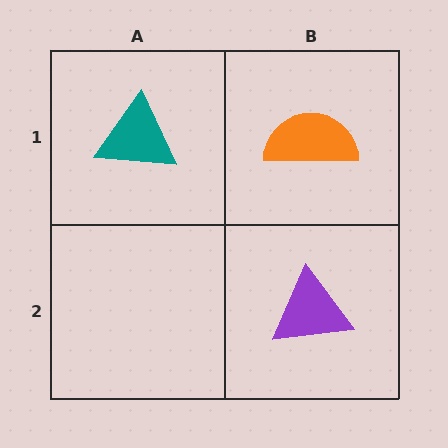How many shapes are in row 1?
2 shapes.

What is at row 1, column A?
A teal triangle.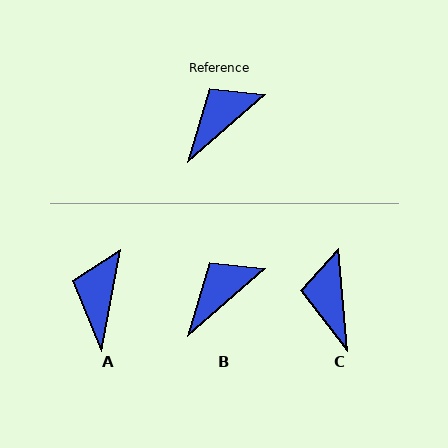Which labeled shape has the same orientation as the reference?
B.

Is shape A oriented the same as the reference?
No, it is off by about 39 degrees.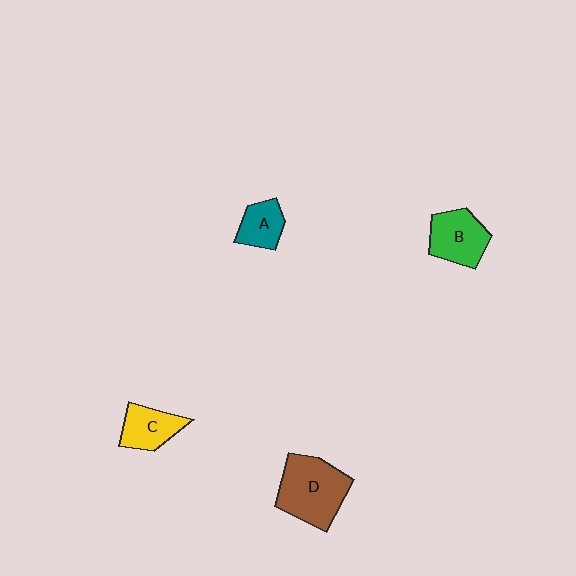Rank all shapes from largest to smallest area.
From largest to smallest: D (brown), B (green), C (yellow), A (teal).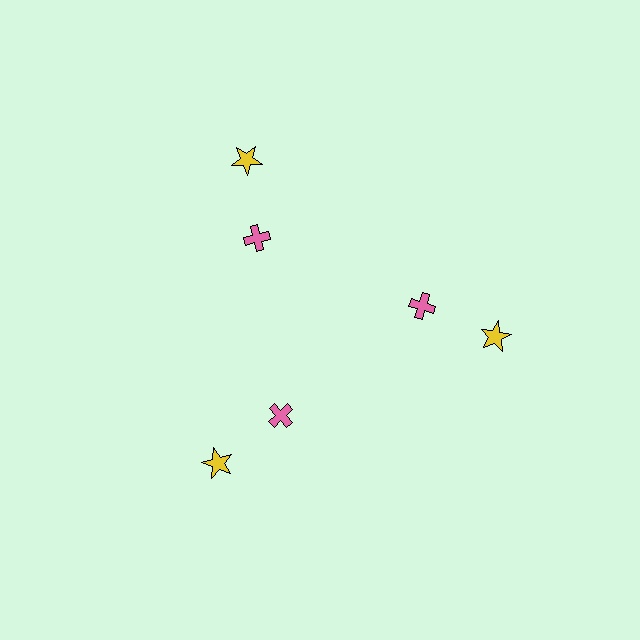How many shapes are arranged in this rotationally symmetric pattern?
There are 6 shapes, arranged in 3 groups of 2.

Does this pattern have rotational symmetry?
Yes, this pattern has 3-fold rotational symmetry. It looks the same after rotating 120 degrees around the center.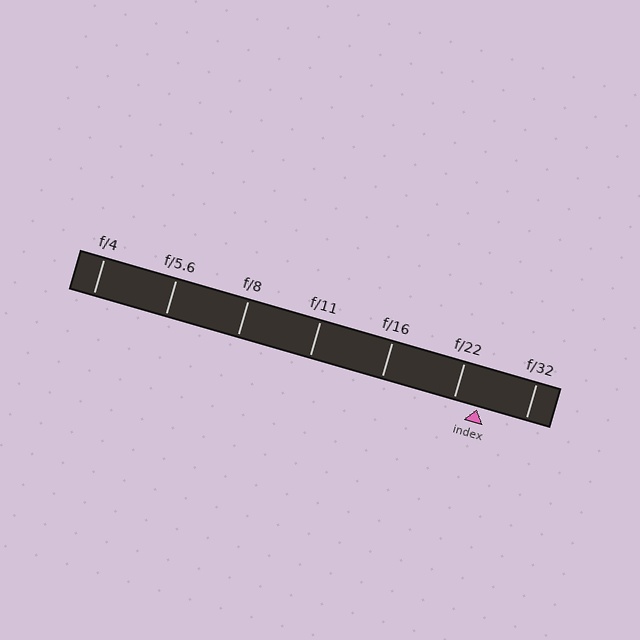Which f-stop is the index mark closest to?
The index mark is closest to f/22.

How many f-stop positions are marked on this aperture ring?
There are 7 f-stop positions marked.